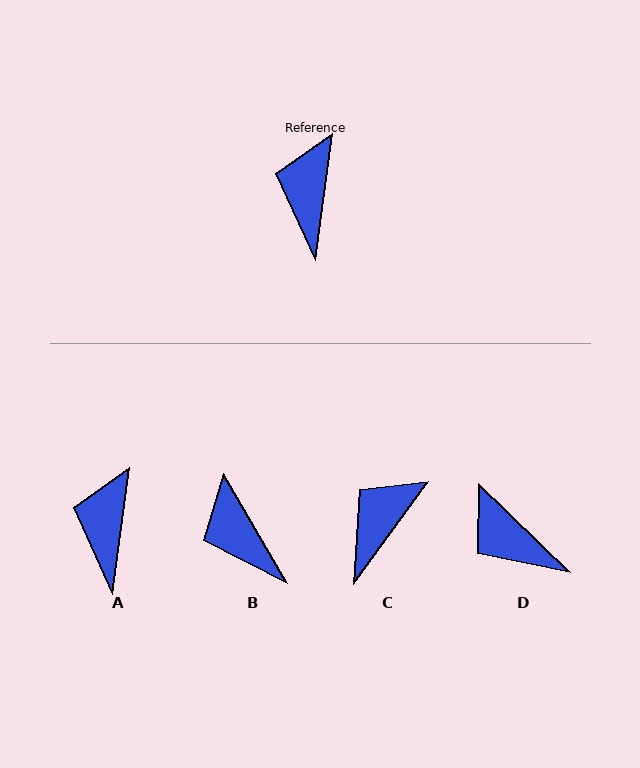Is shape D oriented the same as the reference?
No, it is off by about 54 degrees.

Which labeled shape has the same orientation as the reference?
A.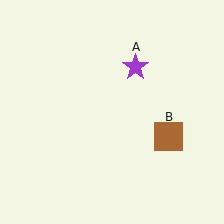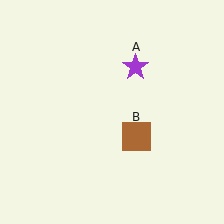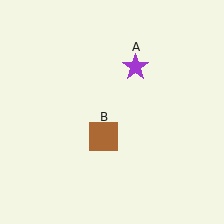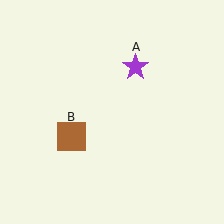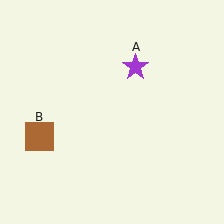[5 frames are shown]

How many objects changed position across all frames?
1 object changed position: brown square (object B).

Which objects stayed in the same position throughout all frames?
Purple star (object A) remained stationary.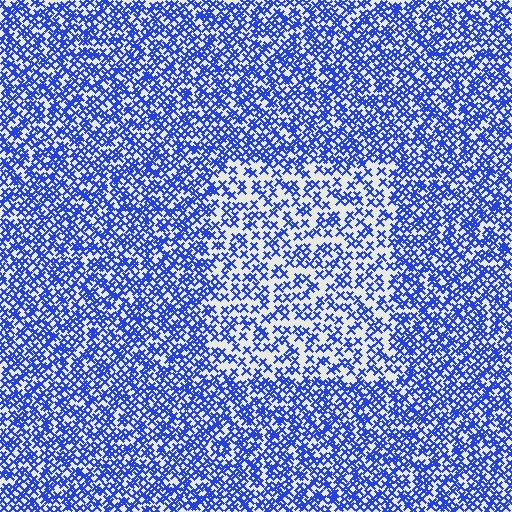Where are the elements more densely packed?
The elements are more densely packed outside the rectangle boundary.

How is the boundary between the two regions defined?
The boundary is defined by a change in element density (approximately 1.8x ratio). All elements are the same color, size, and shape.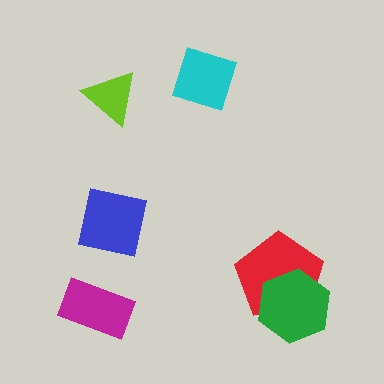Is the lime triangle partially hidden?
No, no other shape covers it.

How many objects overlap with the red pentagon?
1 object overlaps with the red pentagon.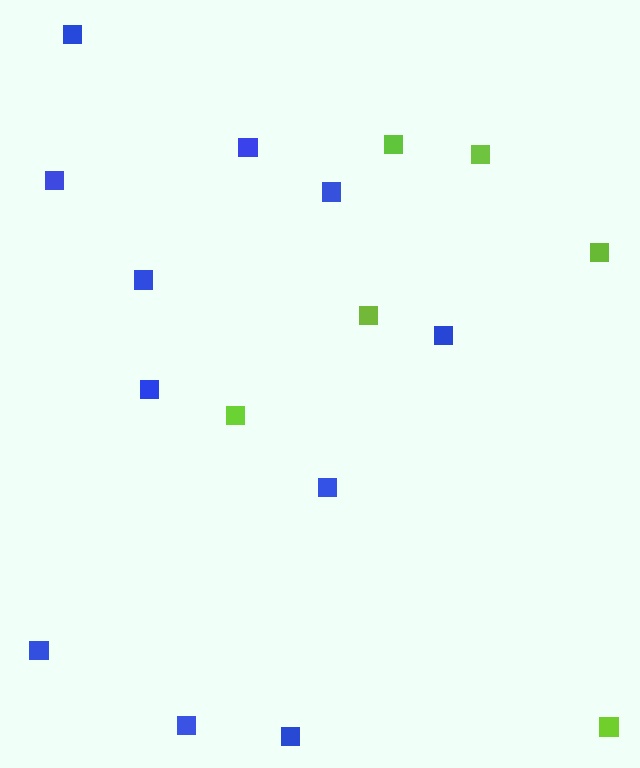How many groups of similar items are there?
There are 2 groups: one group of blue squares (11) and one group of lime squares (6).